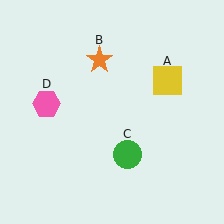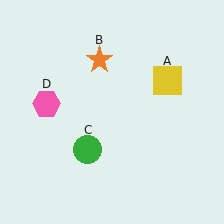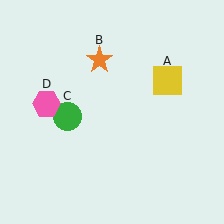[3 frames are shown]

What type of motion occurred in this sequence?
The green circle (object C) rotated clockwise around the center of the scene.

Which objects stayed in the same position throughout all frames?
Yellow square (object A) and orange star (object B) and pink hexagon (object D) remained stationary.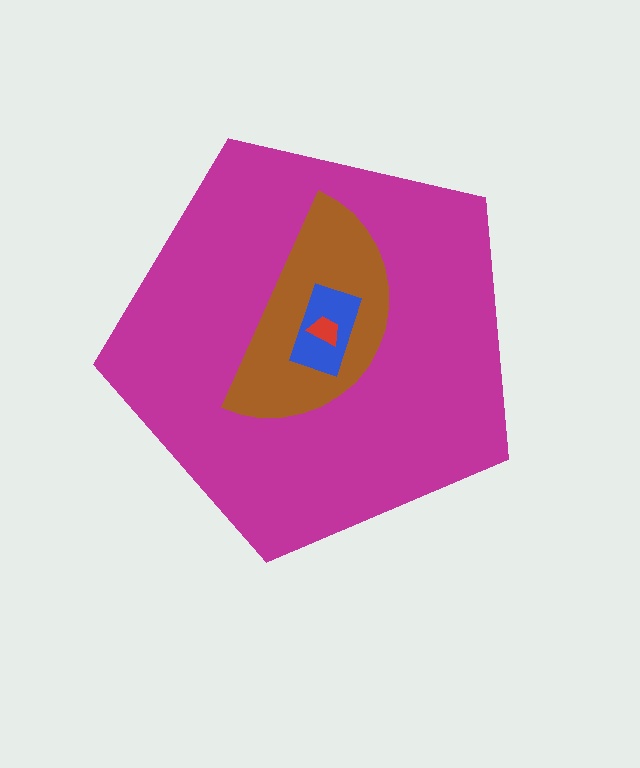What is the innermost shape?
The red trapezoid.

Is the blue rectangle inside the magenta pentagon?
Yes.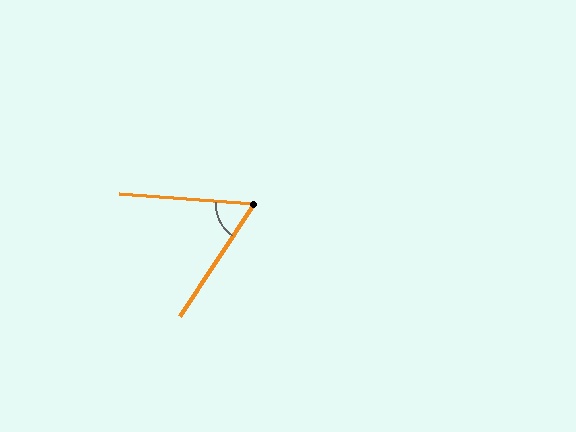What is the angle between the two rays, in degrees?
Approximately 61 degrees.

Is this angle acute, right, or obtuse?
It is acute.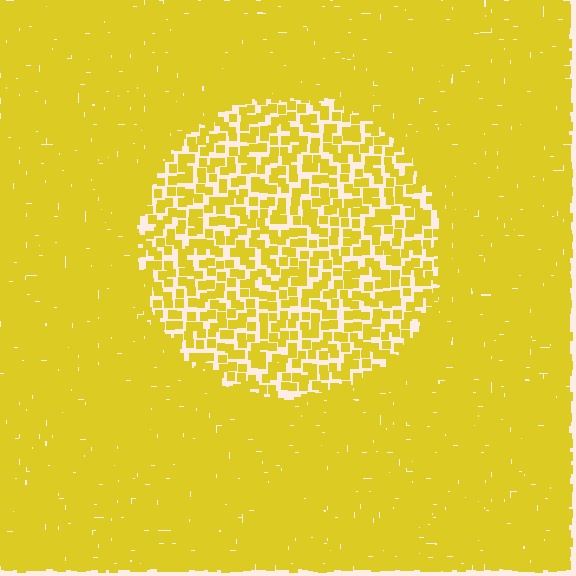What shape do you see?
I see a circle.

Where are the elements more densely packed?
The elements are more densely packed outside the circle boundary.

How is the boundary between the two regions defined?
The boundary is defined by a change in element density (approximately 2.5x ratio). All elements are the same color, size, and shape.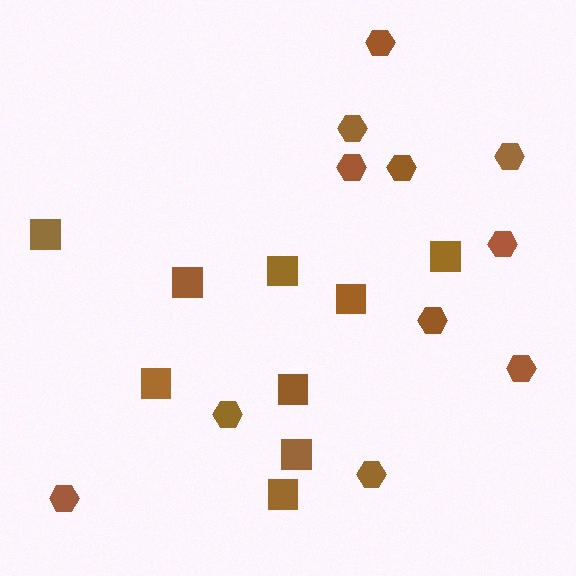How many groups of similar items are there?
There are 2 groups: one group of squares (9) and one group of hexagons (11).